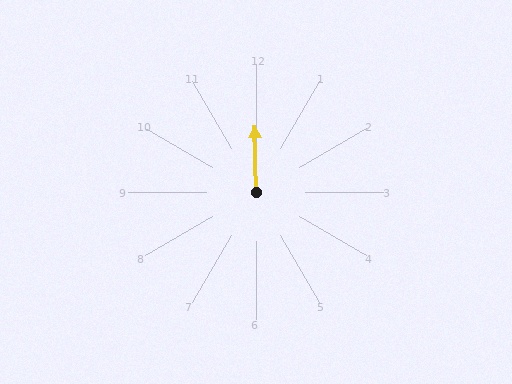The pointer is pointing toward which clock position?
Roughly 12 o'clock.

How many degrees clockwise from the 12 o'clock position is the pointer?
Approximately 359 degrees.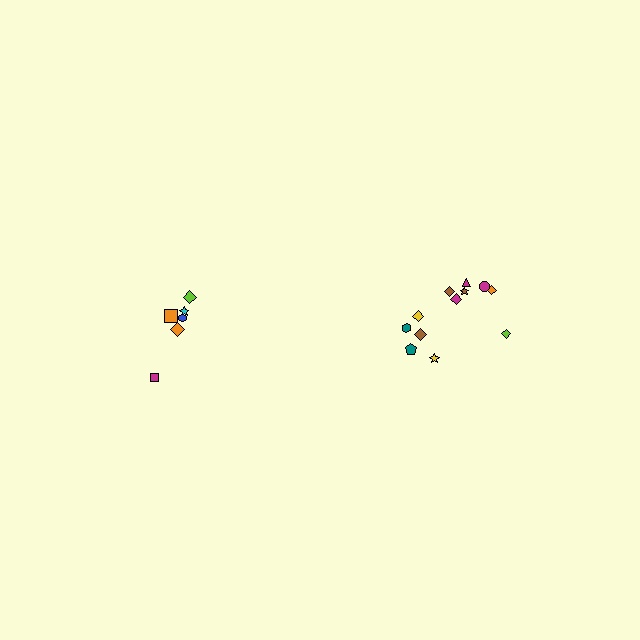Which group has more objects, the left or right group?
The right group.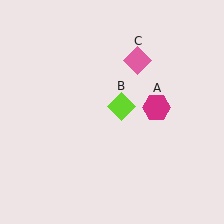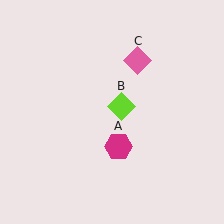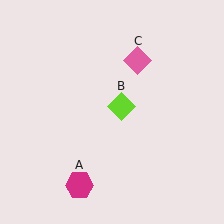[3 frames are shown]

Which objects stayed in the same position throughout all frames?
Lime diamond (object B) and pink diamond (object C) remained stationary.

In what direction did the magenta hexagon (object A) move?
The magenta hexagon (object A) moved down and to the left.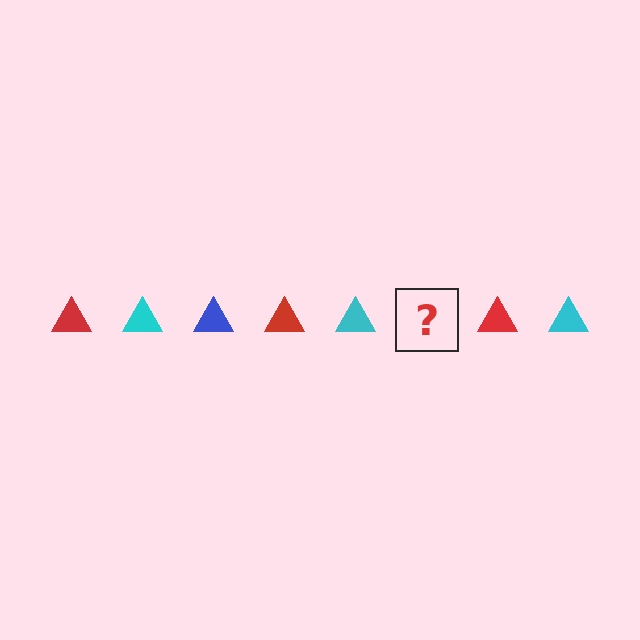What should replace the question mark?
The question mark should be replaced with a blue triangle.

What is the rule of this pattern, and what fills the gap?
The rule is that the pattern cycles through red, cyan, blue triangles. The gap should be filled with a blue triangle.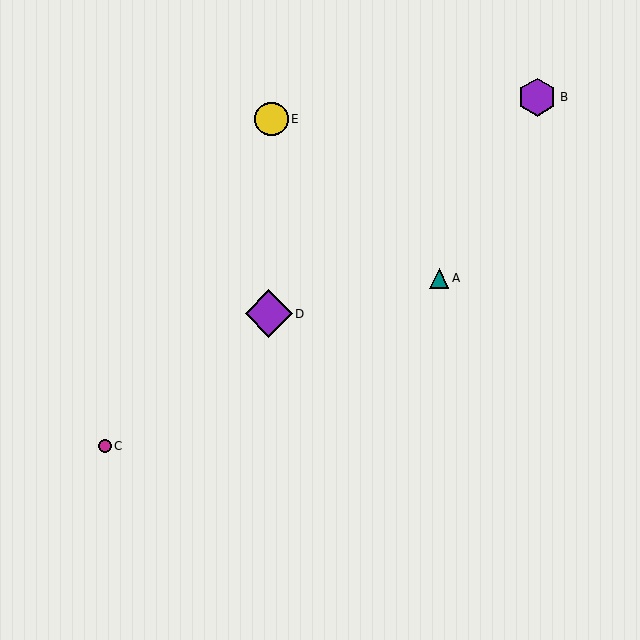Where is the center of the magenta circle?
The center of the magenta circle is at (105, 446).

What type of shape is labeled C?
Shape C is a magenta circle.